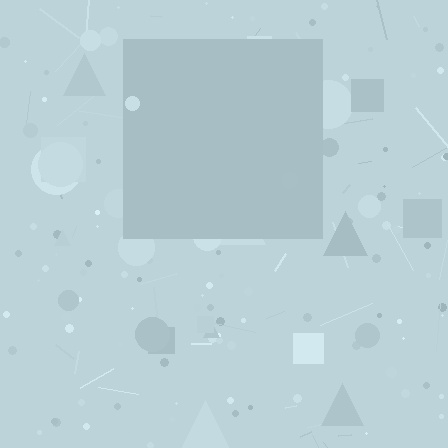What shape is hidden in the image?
A square is hidden in the image.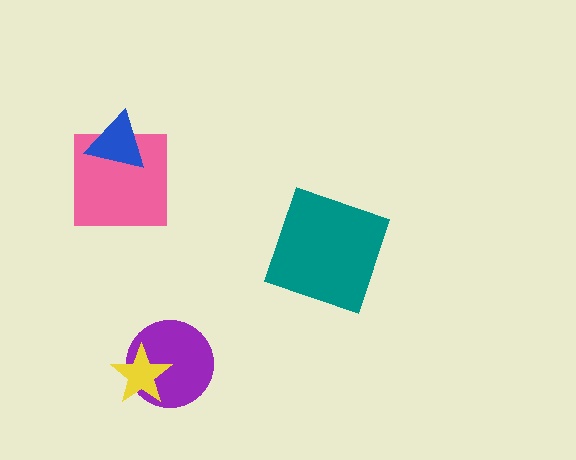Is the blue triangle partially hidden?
No, no other shape covers it.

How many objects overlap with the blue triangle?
1 object overlaps with the blue triangle.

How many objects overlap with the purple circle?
1 object overlaps with the purple circle.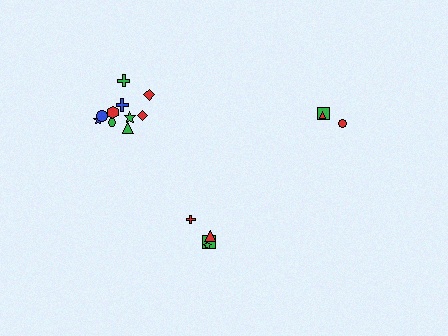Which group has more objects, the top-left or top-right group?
The top-left group.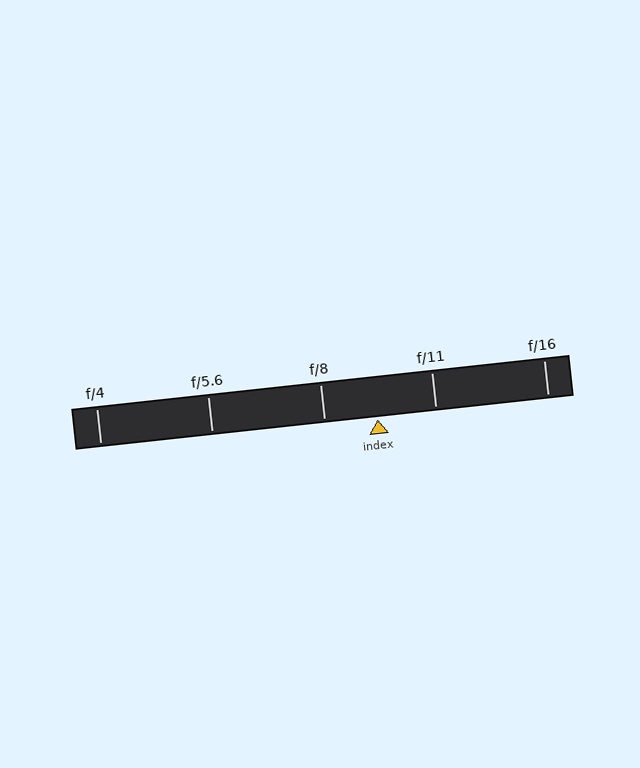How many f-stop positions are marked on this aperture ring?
There are 5 f-stop positions marked.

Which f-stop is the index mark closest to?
The index mark is closest to f/8.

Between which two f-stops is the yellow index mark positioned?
The index mark is between f/8 and f/11.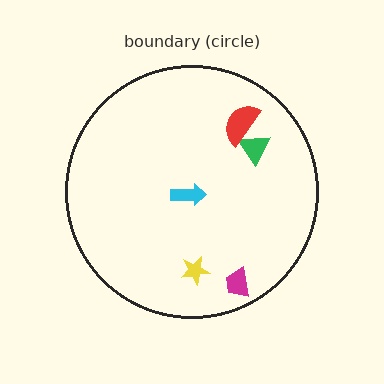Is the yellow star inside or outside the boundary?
Inside.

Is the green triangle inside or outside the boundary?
Inside.